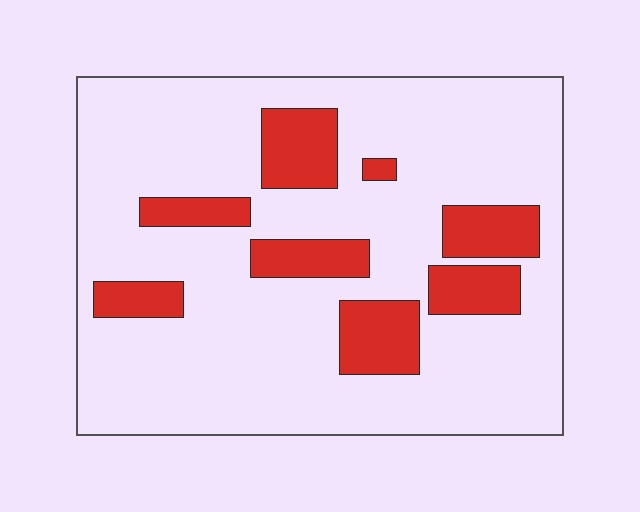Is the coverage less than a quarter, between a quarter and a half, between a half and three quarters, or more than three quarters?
Less than a quarter.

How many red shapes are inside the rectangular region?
8.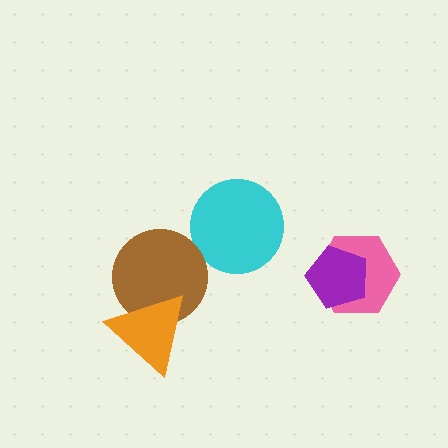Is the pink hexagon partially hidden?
Yes, it is partially covered by another shape.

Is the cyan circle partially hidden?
No, no other shape covers it.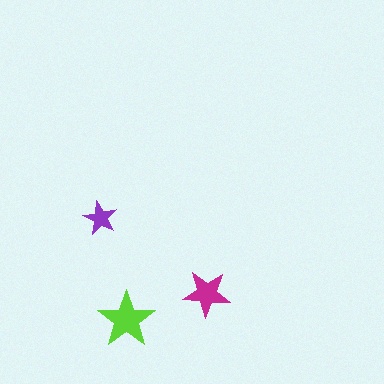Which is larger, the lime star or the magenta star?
The lime one.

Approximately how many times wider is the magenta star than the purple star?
About 1.5 times wider.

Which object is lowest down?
The lime star is bottommost.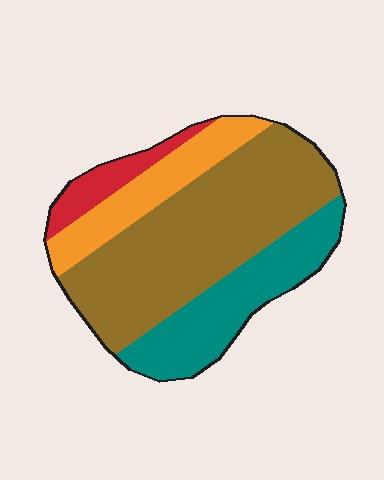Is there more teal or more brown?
Brown.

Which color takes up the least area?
Red, at roughly 10%.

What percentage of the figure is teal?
Teal takes up about one quarter (1/4) of the figure.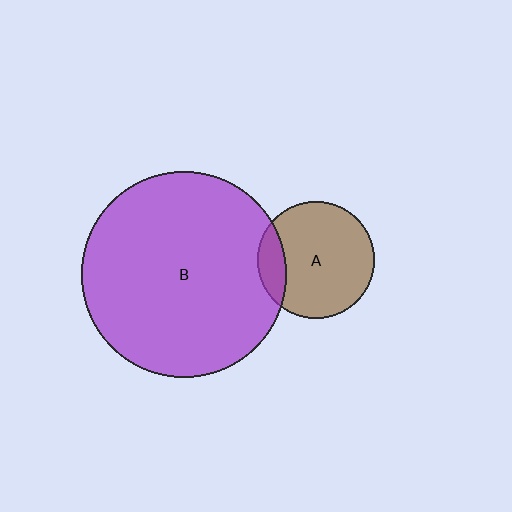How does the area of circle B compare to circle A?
Approximately 3.1 times.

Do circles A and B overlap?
Yes.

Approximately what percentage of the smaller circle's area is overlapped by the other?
Approximately 15%.